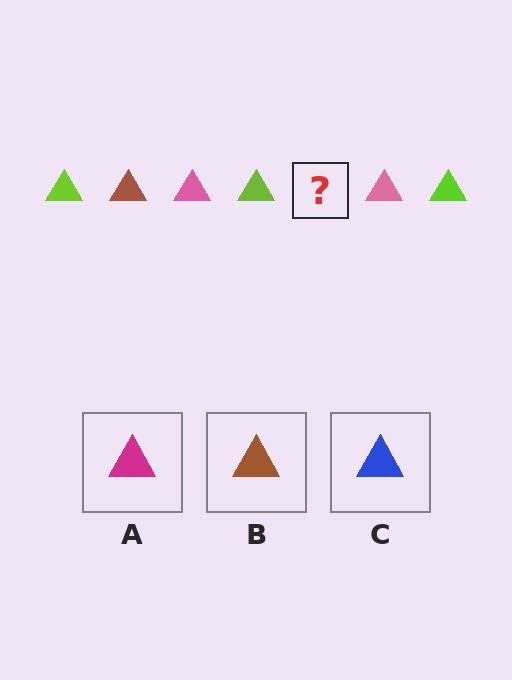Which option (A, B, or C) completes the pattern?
B.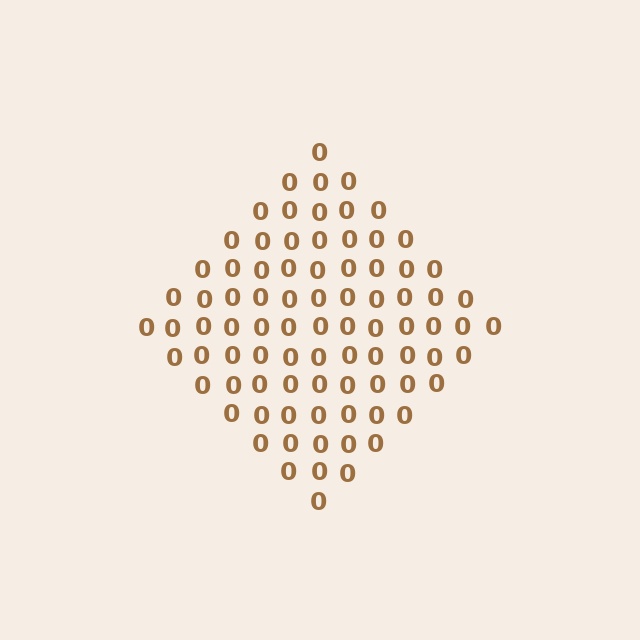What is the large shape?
The large shape is a diamond.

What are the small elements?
The small elements are digit 0's.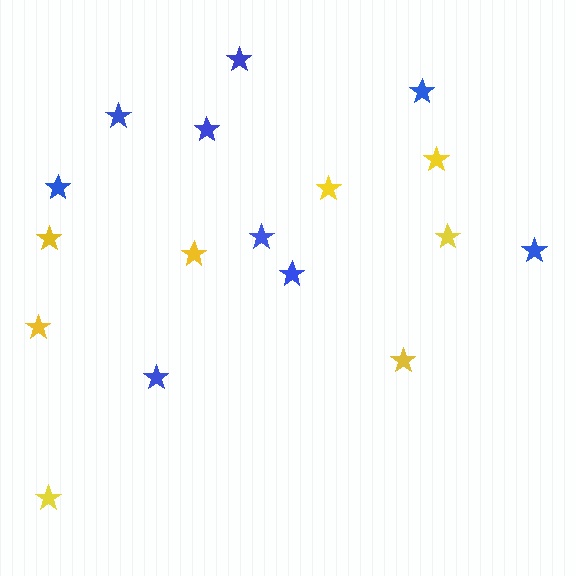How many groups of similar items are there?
There are 2 groups: one group of blue stars (9) and one group of yellow stars (8).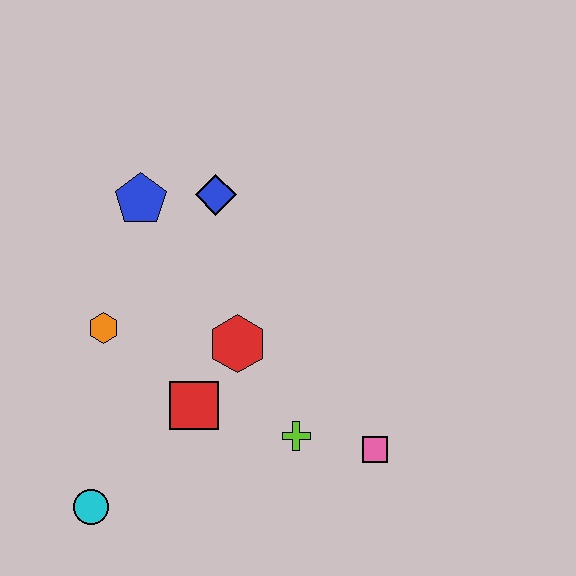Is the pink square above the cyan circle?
Yes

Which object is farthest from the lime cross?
The blue pentagon is farthest from the lime cross.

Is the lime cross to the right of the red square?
Yes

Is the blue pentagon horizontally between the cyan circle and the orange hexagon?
No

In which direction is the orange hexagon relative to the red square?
The orange hexagon is to the left of the red square.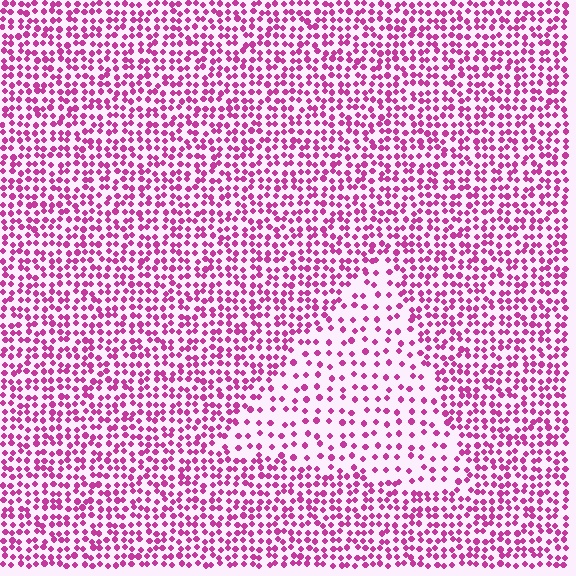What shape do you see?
I see a triangle.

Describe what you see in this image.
The image contains small magenta elements arranged at two different densities. A triangle-shaped region is visible where the elements are less densely packed than the surrounding area.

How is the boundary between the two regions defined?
The boundary is defined by a change in element density (approximately 2.1x ratio). All elements are the same color, size, and shape.